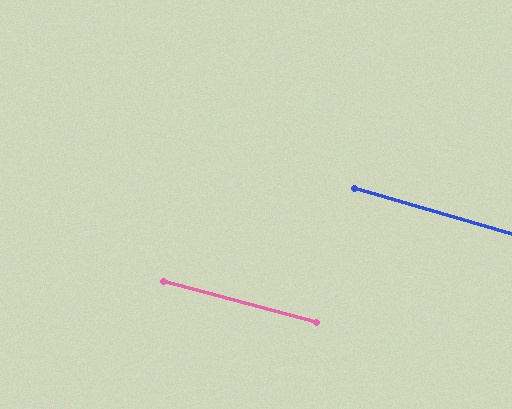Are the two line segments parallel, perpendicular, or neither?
Parallel — their directions differ by only 1.3°.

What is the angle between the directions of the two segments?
Approximately 1 degree.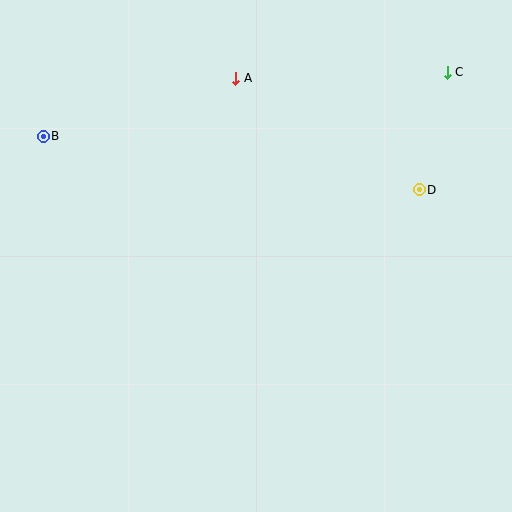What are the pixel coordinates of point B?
Point B is at (43, 136).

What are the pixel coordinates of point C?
Point C is at (447, 72).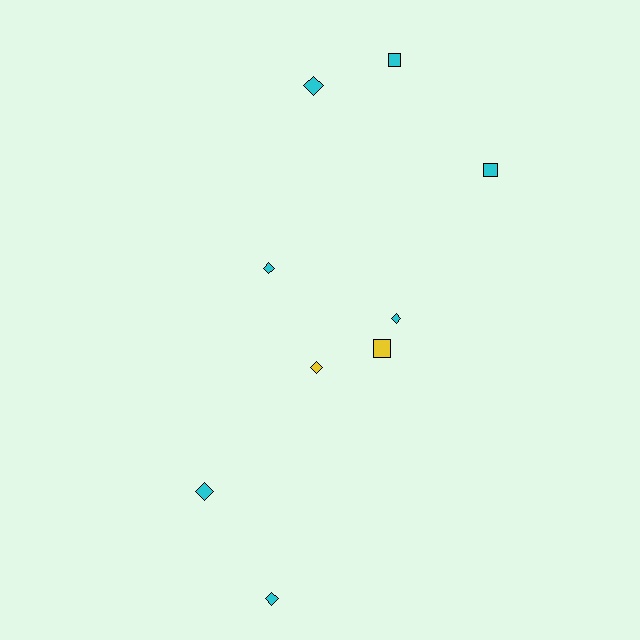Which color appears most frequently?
Cyan, with 7 objects.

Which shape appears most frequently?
Diamond, with 6 objects.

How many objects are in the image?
There are 9 objects.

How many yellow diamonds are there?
There is 1 yellow diamond.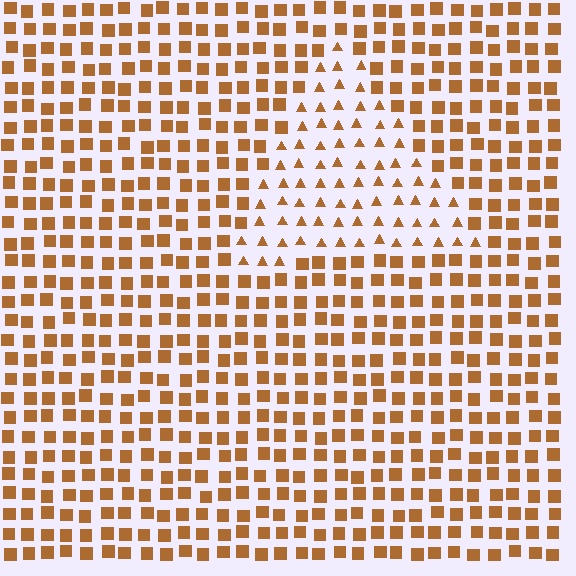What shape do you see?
I see a triangle.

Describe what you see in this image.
The image is filled with small brown elements arranged in a uniform grid. A triangle-shaped region contains triangles, while the surrounding area contains squares. The boundary is defined purely by the change in element shape.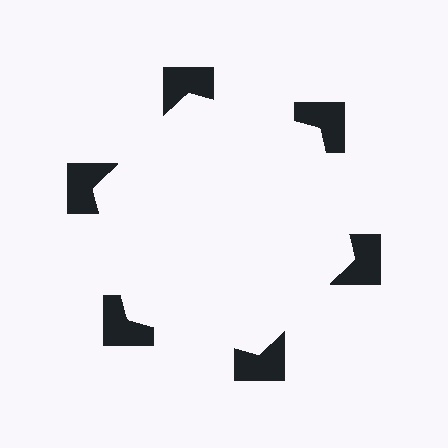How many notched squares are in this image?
There are 6 — one at each vertex of the illusory hexagon.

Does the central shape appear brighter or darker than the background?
It typically appears slightly brighter than the background, even though no actual brightness change is drawn.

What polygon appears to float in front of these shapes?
An illusory hexagon — its edges are inferred from the aligned wedge cuts in the notched squares, not physically drawn.